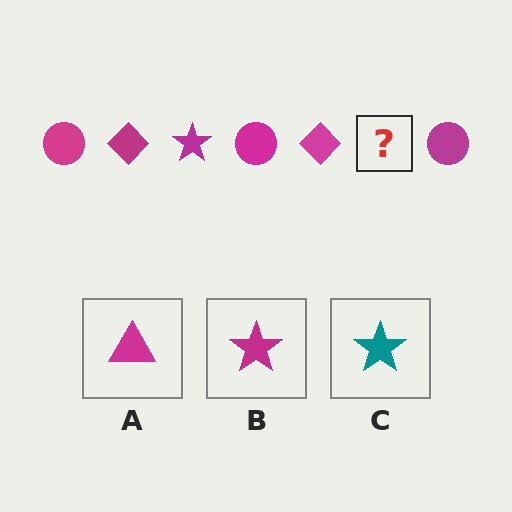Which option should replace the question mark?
Option B.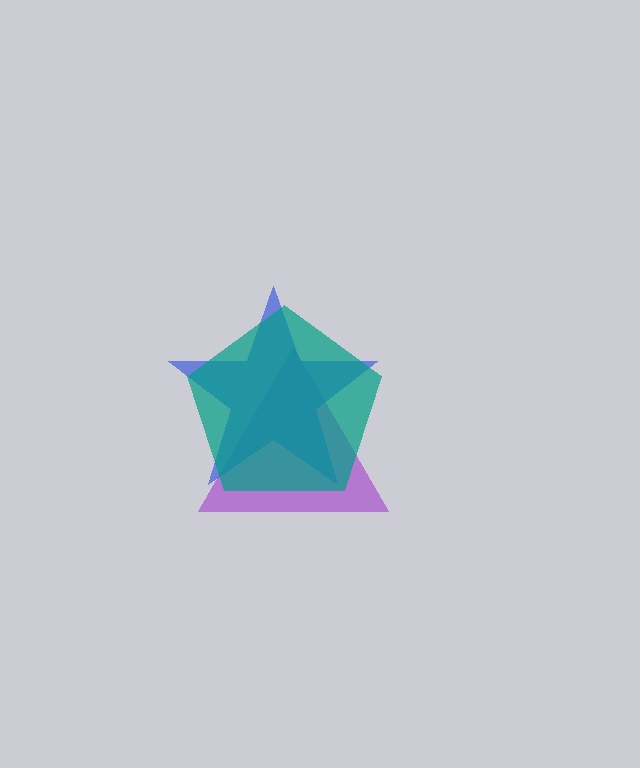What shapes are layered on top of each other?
The layered shapes are: a purple triangle, a blue star, a teal pentagon.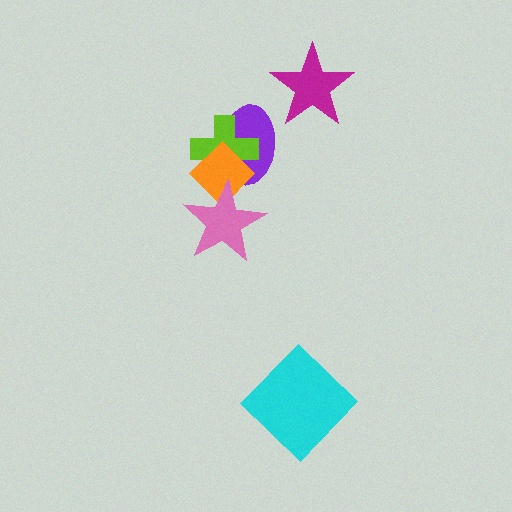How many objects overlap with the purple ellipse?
2 objects overlap with the purple ellipse.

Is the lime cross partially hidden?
Yes, it is partially covered by another shape.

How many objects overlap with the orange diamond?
3 objects overlap with the orange diamond.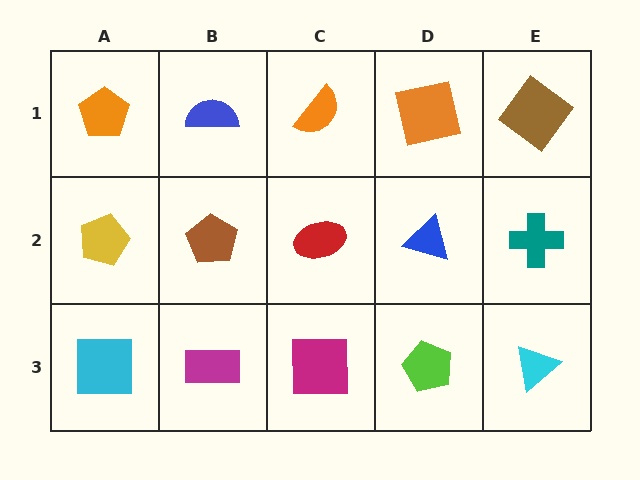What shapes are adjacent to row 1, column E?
A teal cross (row 2, column E), an orange square (row 1, column D).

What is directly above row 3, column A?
A yellow pentagon.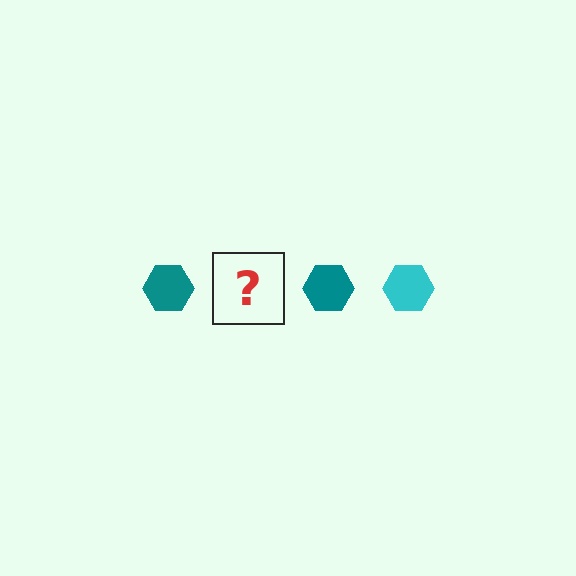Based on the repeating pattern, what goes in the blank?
The blank should be a cyan hexagon.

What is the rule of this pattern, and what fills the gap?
The rule is that the pattern cycles through teal, cyan hexagons. The gap should be filled with a cyan hexagon.